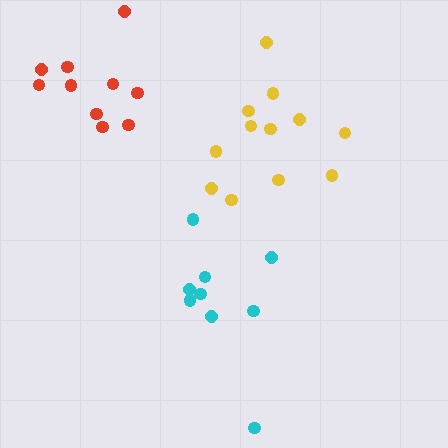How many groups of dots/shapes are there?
There are 3 groups.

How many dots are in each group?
Group 1: 12 dots, Group 2: 9 dots, Group 3: 10 dots (31 total).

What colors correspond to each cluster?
The clusters are colored: yellow, cyan, red.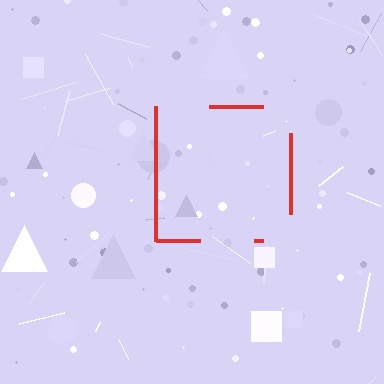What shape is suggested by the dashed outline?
The dashed outline suggests a square.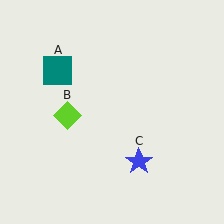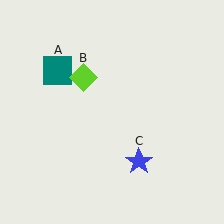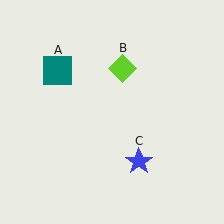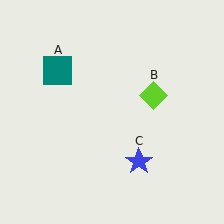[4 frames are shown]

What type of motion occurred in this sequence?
The lime diamond (object B) rotated clockwise around the center of the scene.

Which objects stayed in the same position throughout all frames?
Teal square (object A) and blue star (object C) remained stationary.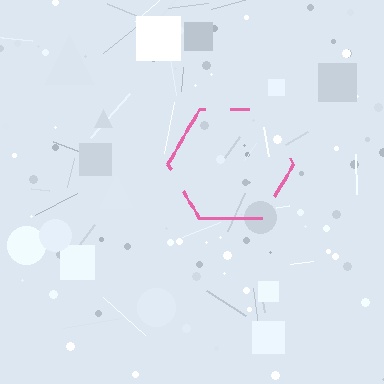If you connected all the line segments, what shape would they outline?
They would outline a hexagon.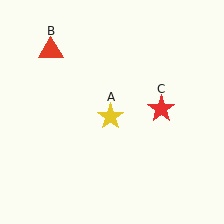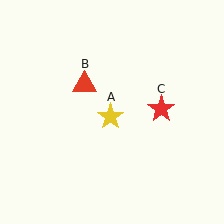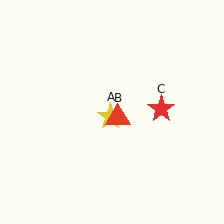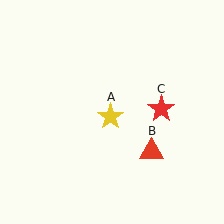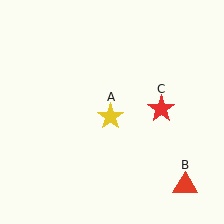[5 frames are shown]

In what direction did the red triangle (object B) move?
The red triangle (object B) moved down and to the right.